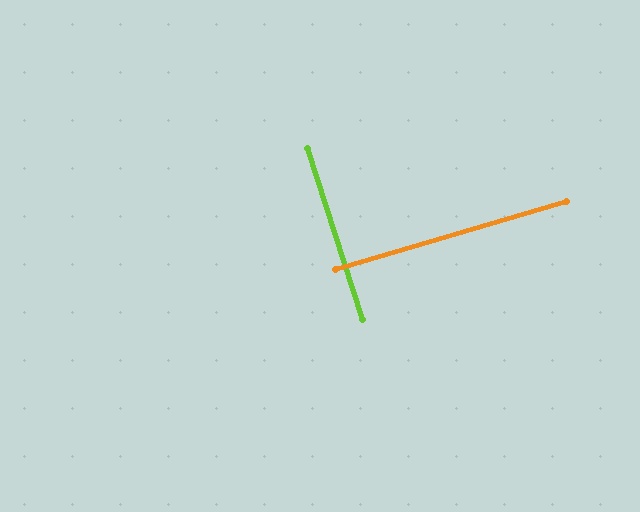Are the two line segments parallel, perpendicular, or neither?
Perpendicular — they meet at approximately 88°.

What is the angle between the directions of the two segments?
Approximately 88 degrees.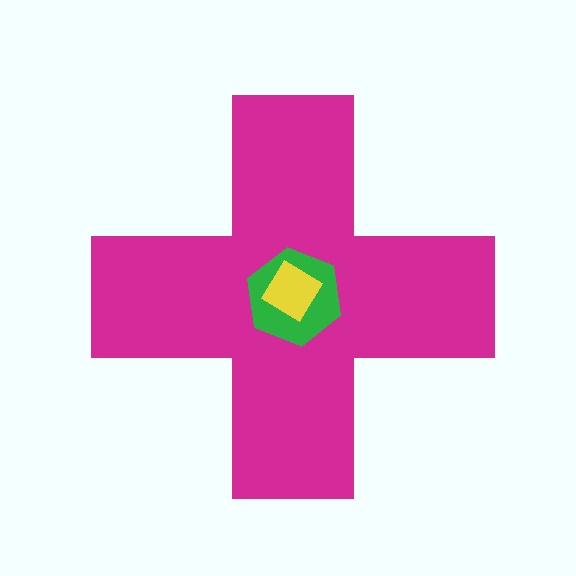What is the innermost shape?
The yellow diamond.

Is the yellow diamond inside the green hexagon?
Yes.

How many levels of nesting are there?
3.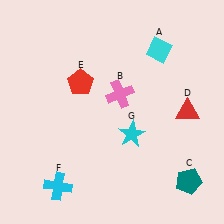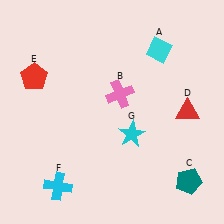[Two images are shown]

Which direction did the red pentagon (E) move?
The red pentagon (E) moved left.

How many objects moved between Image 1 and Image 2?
1 object moved between the two images.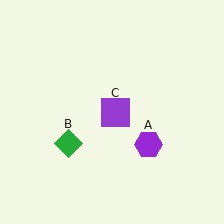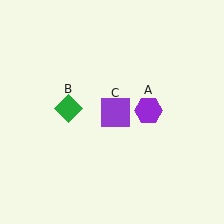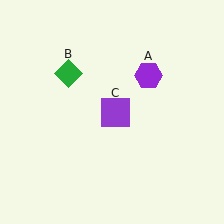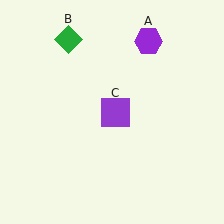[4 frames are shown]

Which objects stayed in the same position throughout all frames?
Purple square (object C) remained stationary.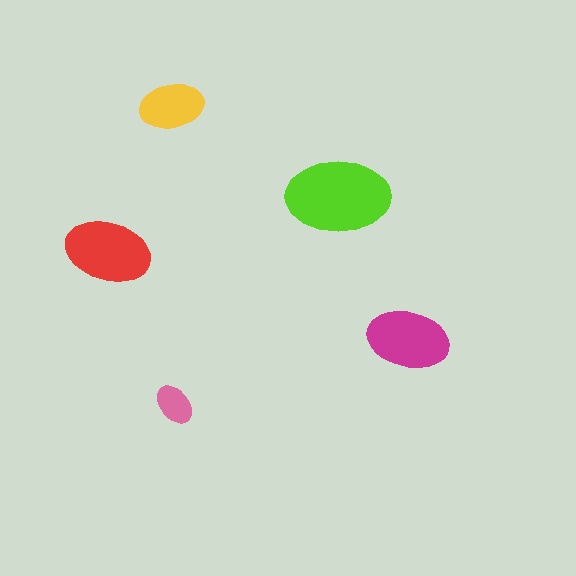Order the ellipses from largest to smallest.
the lime one, the red one, the magenta one, the yellow one, the pink one.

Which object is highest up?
The yellow ellipse is topmost.